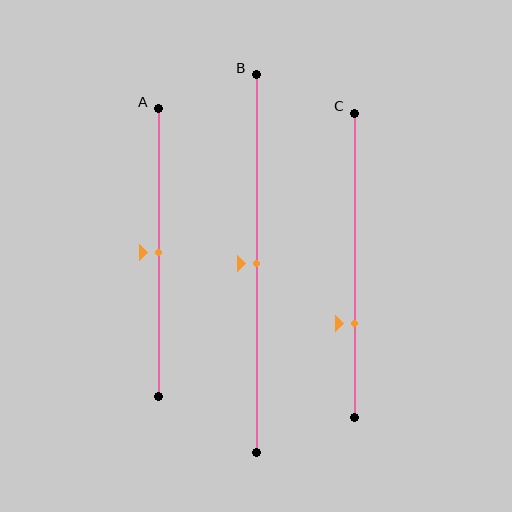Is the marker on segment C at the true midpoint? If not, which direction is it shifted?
No, the marker on segment C is shifted downward by about 19% of the segment length.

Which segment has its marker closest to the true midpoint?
Segment A has its marker closest to the true midpoint.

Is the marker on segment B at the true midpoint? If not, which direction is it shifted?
Yes, the marker on segment B is at the true midpoint.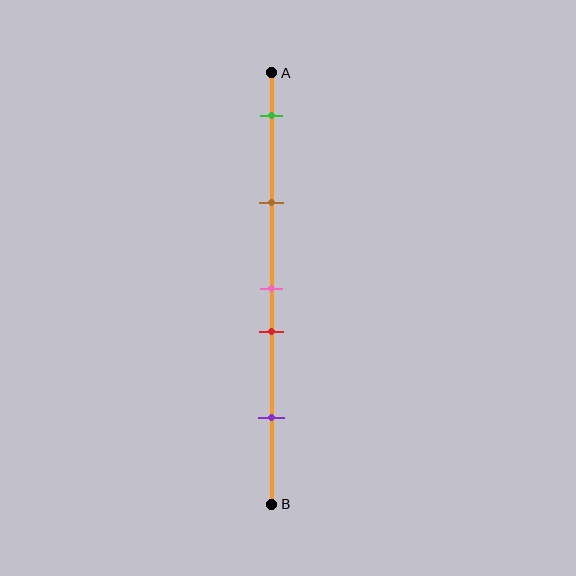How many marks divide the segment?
There are 5 marks dividing the segment.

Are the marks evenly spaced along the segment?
No, the marks are not evenly spaced.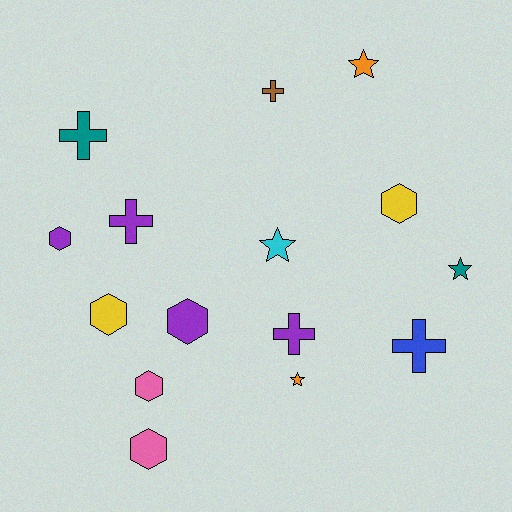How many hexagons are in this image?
There are 6 hexagons.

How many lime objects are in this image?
There are no lime objects.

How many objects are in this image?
There are 15 objects.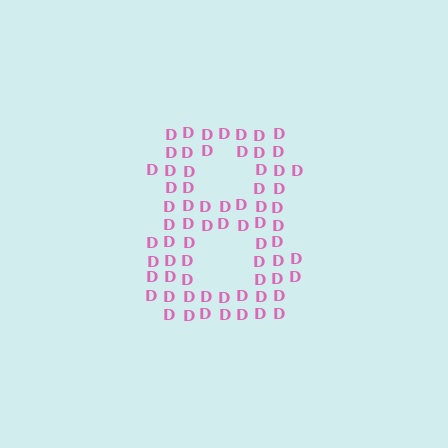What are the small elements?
The small elements are letter D's.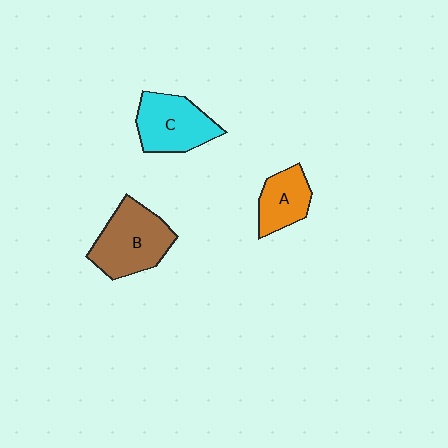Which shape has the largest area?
Shape B (brown).